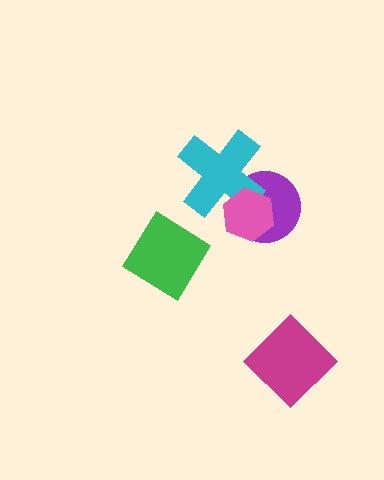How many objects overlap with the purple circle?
2 objects overlap with the purple circle.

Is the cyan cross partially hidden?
Yes, it is partially covered by another shape.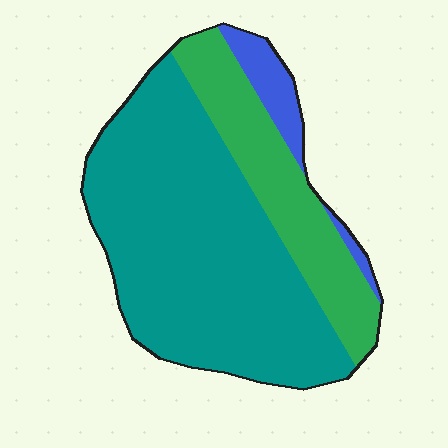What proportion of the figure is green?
Green takes up about one quarter (1/4) of the figure.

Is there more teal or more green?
Teal.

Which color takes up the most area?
Teal, at roughly 65%.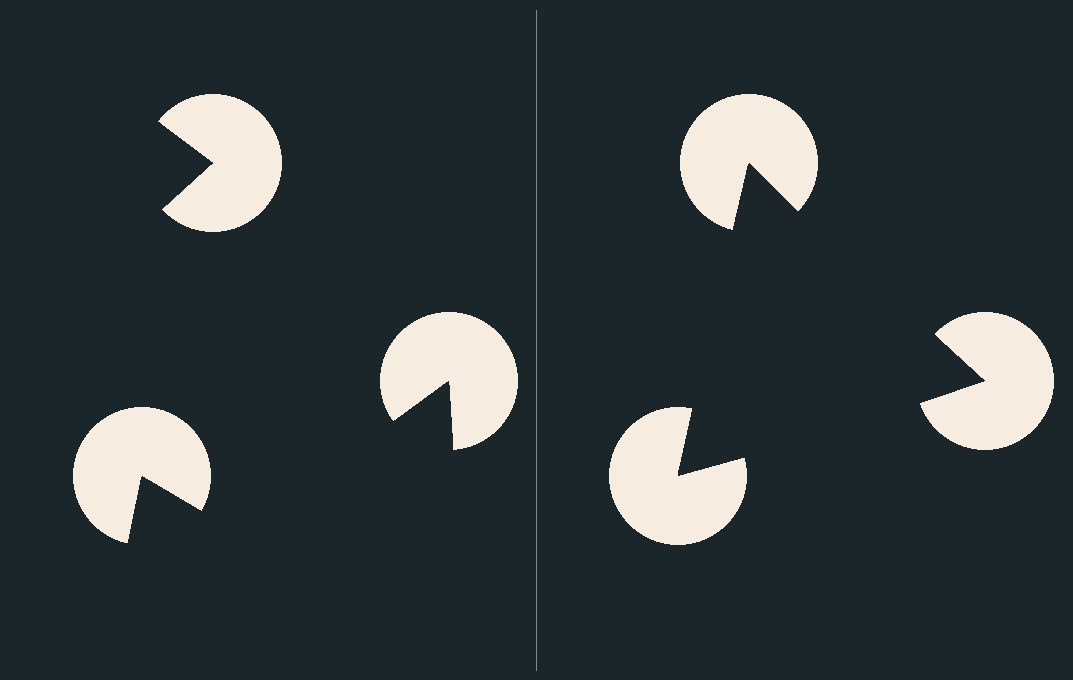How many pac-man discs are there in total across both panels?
6 — 3 on each side.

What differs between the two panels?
The pac-man discs are positioned identically on both sides; only the wedge orientations differ. On the right they align to a triangle; on the left they are misaligned.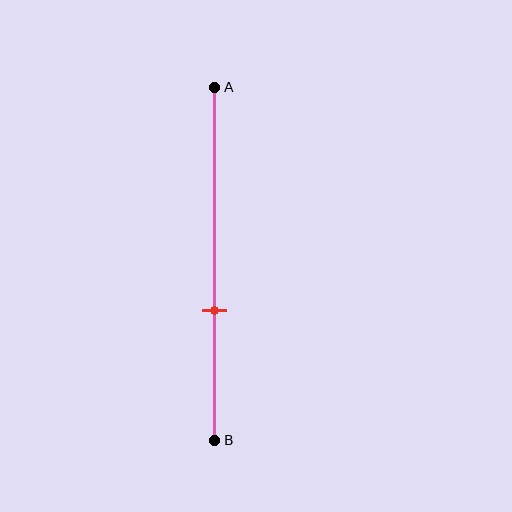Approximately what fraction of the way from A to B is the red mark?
The red mark is approximately 65% of the way from A to B.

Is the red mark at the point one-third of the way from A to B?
No, the mark is at about 65% from A, not at the 33% one-third point.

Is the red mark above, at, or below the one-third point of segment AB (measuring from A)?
The red mark is below the one-third point of segment AB.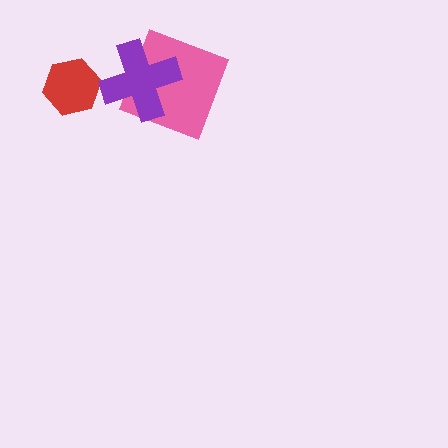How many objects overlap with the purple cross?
1 object overlaps with the purple cross.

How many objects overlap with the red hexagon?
0 objects overlap with the red hexagon.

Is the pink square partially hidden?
Yes, it is partially covered by another shape.